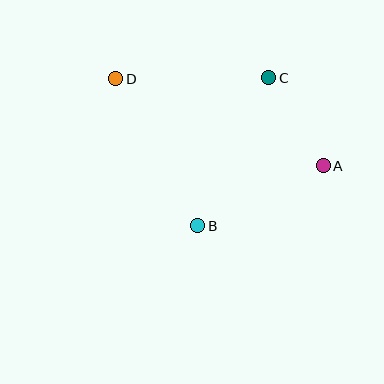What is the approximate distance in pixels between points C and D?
The distance between C and D is approximately 153 pixels.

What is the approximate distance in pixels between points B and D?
The distance between B and D is approximately 169 pixels.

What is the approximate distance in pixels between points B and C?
The distance between B and C is approximately 164 pixels.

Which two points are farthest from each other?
Points A and D are farthest from each other.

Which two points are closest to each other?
Points A and C are closest to each other.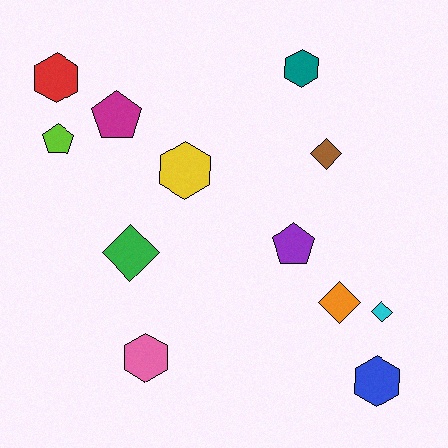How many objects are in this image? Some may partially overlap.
There are 12 objects.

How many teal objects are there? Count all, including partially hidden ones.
There is 1 teal object.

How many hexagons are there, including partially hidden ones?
There are 5 hexagons.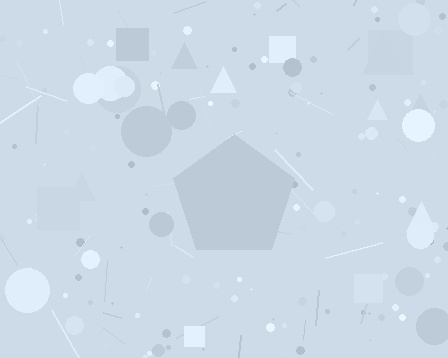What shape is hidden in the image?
A pentagon is hidden in the image.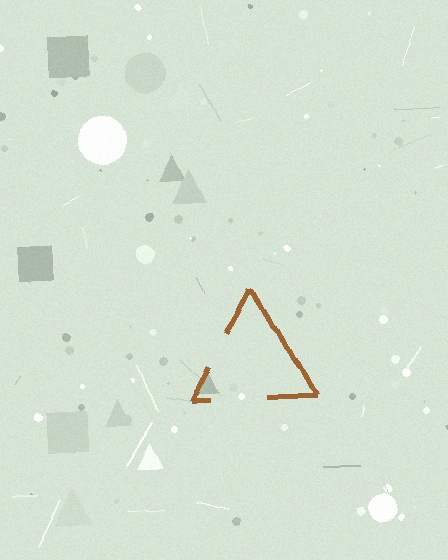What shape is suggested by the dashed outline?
The dashed outline suggests a triangle.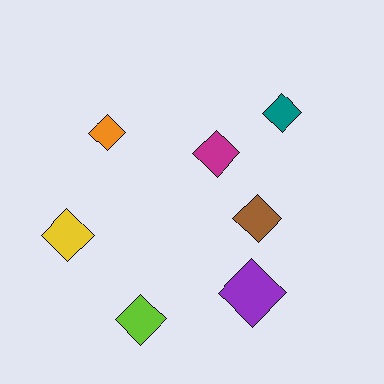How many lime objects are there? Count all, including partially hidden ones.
There is 1 lime object.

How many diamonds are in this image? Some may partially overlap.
There are 7 diamonds.